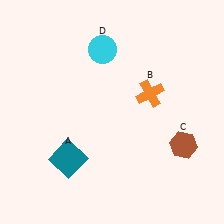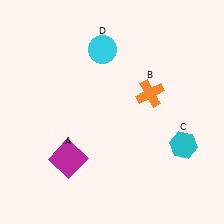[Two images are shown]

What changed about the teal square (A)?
In Image 1, A is teal. In Image 2, it changed to magenta.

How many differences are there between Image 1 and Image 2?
There are 2 differences between the two images.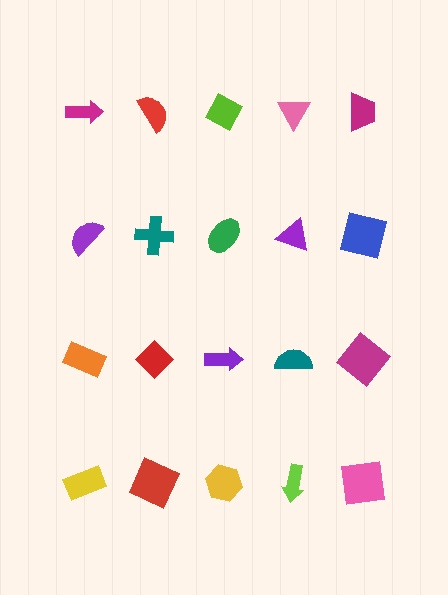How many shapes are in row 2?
5 shapes.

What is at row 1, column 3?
A lime diamond.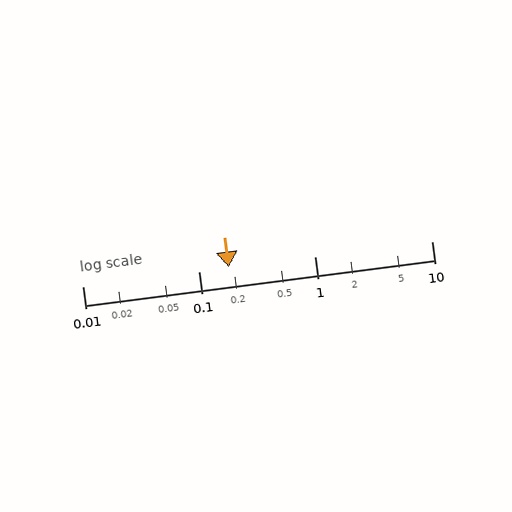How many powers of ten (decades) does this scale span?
The scale spans 3 decades, from 0.01 to 10.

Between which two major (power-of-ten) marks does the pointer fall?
The pointer is between 0.1 and 1.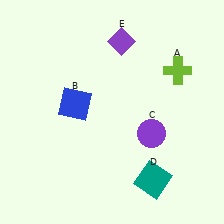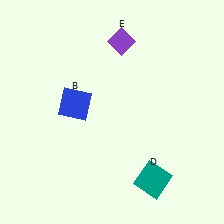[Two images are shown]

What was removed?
The purple circle (C), the lime cross (A) were removed in Image 2.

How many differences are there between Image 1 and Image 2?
There are 2 differences between the two images.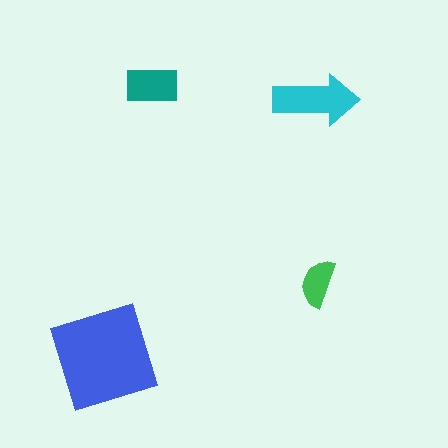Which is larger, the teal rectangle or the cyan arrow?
The cyan arrow.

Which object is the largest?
The blue square.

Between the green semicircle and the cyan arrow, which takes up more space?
The cyan arrow.